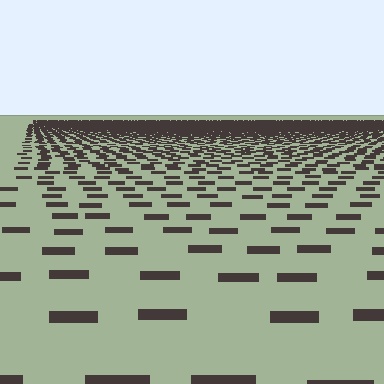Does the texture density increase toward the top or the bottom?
Density increases toward the top.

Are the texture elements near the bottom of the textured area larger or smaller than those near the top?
Larger. Near the bottom, elements are closer to the viewer and appear at a bigger on-screen size.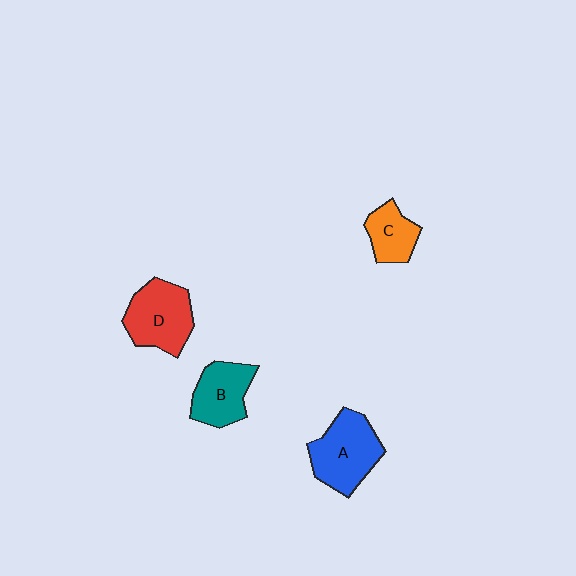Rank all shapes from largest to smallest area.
From largest to smallest: A (blue), D (red), B (teal), C (orange).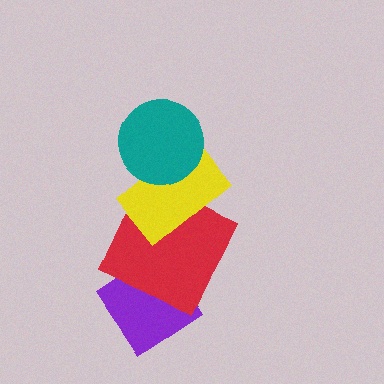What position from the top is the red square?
The red square is 3rd from the top.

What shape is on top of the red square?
The yellow rectangle is on top of the red square.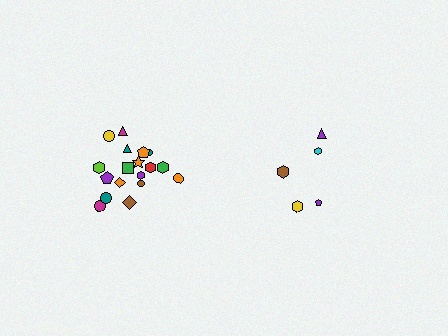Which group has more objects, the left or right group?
The left group.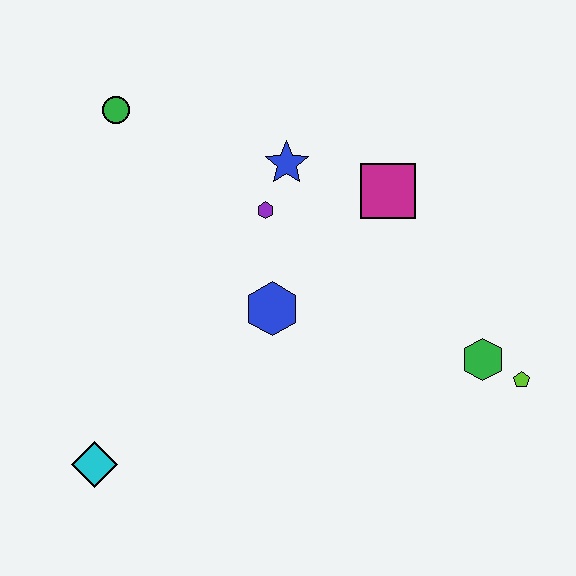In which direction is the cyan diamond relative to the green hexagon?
The cyan diamond is to the left of the green hexagon.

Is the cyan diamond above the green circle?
No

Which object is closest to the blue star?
The purple hexagon is closest to the blue star.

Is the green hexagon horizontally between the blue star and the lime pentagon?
Yes